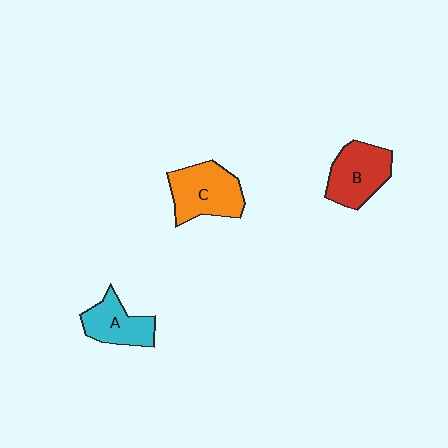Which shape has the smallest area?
Shape A (cyan).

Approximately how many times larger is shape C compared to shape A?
Approximately 1.4 times.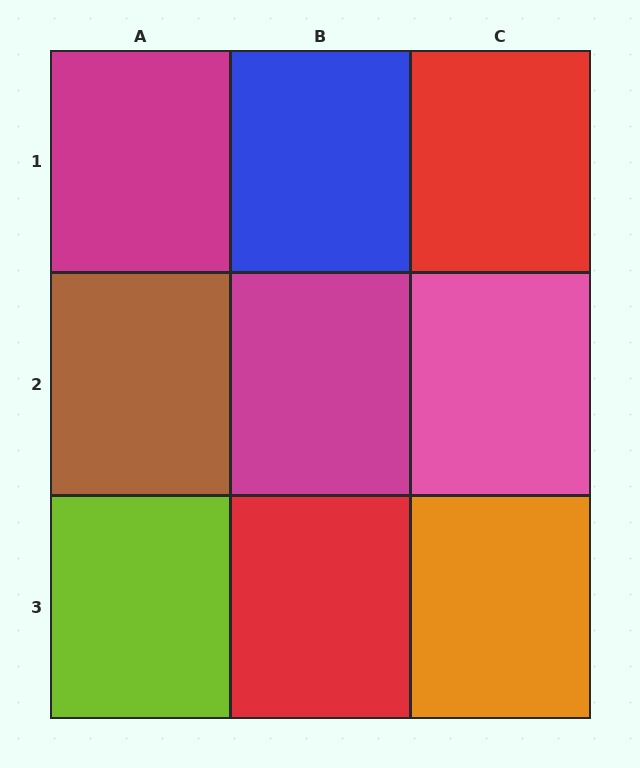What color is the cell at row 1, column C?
Red.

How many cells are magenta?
2 cells are magenta.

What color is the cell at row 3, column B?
Red.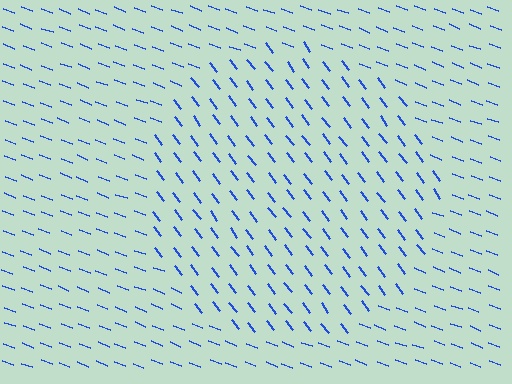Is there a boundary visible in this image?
Yes, there is a texture boundary formed by a change in line orientation.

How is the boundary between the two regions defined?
The boundary is defined purely by a change in line orientation (approximately 32 degrees difference). All lines are the same color and thickness.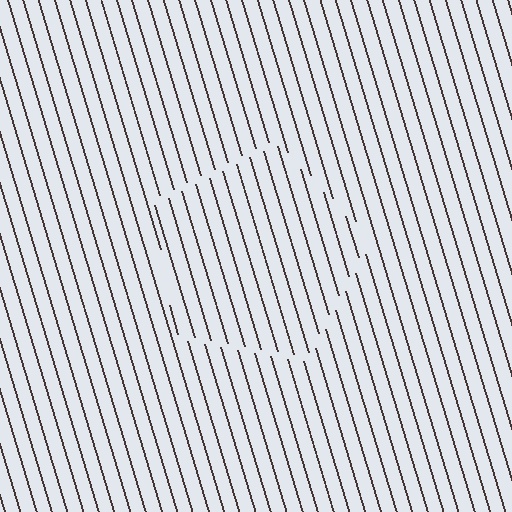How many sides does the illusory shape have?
5 sides — the line-ends trace a pentagon.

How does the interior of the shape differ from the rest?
The interior of the shape contains the same grating, shifted by half a period — the contour is defined by the phase discontinuity where line-ends from the inner and outer gratings abut.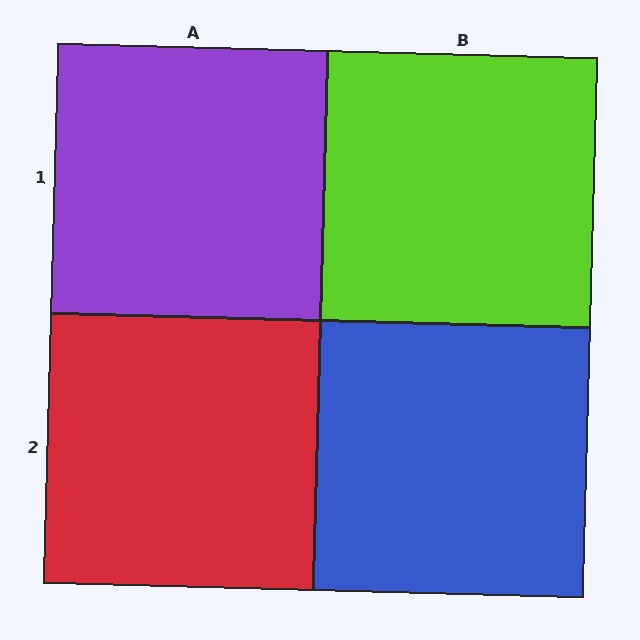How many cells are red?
1 cell is red.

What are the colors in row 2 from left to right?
Red, blue.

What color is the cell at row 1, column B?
Lime.